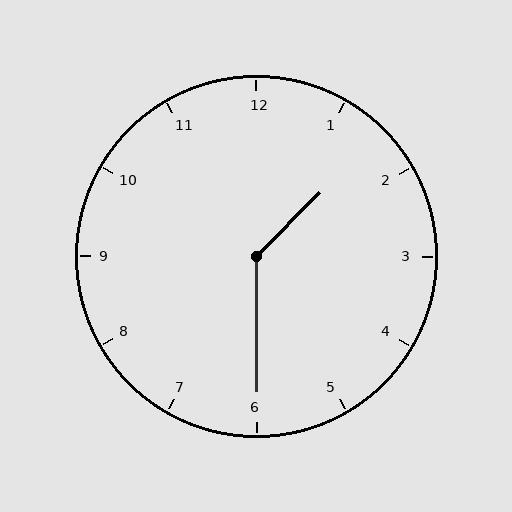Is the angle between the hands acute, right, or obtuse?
It is obtuse.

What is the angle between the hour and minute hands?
Approximately 135 degrees.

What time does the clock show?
1:30.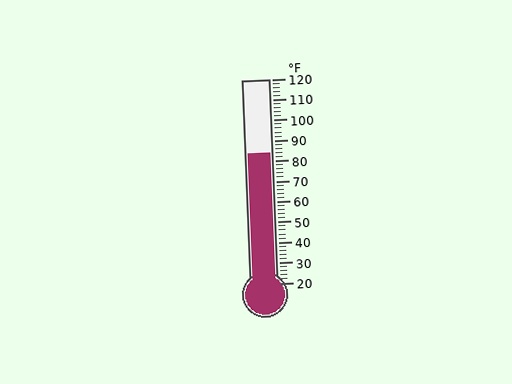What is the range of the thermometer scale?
The thermometer scale ranges from 20°F to 120°F.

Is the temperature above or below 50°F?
The temperature is above 50°F.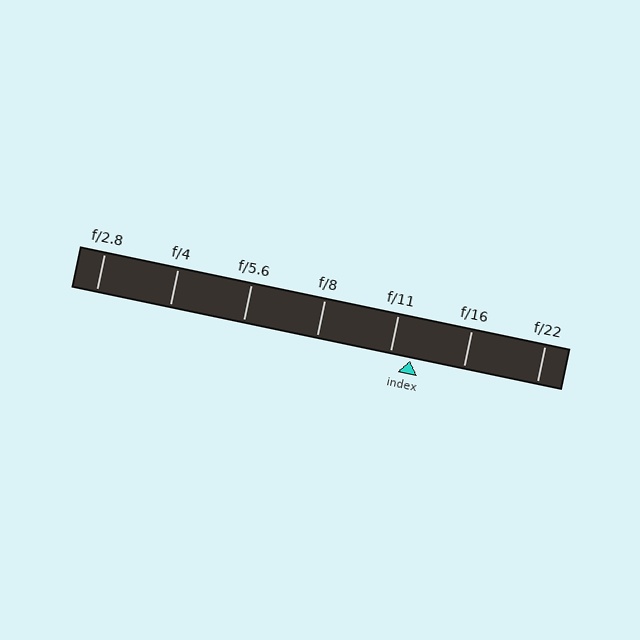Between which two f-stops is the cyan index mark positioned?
The index mark is between f/11 and f/16.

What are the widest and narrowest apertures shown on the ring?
The widest aperture shown is f/2.8 and the narrowest is f/22.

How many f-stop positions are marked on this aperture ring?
There are 7 f-stop positions marked.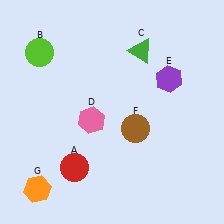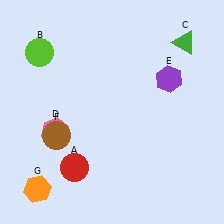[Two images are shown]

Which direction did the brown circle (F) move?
The brown circle (F) moved left.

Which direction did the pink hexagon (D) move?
The pink hexagon (D) moved left.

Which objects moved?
The objects that moved are: the green triangle (C), the pink hexagon (D), the brown circle (F).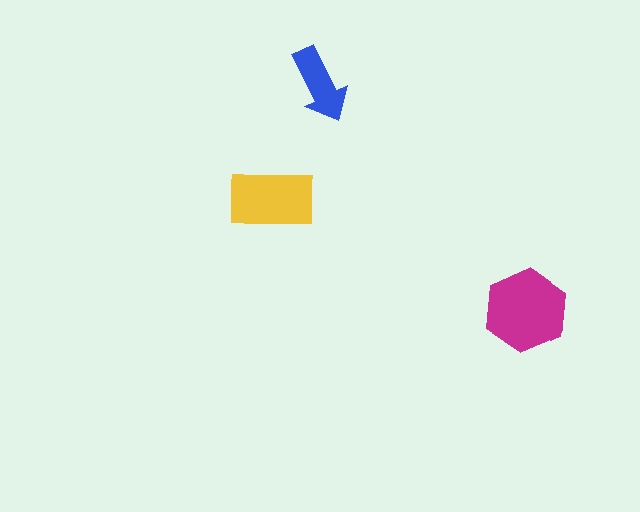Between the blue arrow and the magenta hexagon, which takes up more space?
The magenta hexagon.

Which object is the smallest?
The blue arrow.